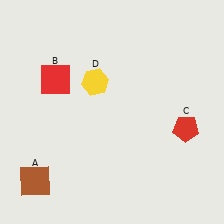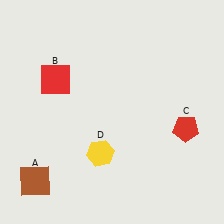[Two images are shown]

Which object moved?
The yellow hexagon (D) moved down.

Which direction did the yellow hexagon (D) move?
The yellow hexagon (D) moved down.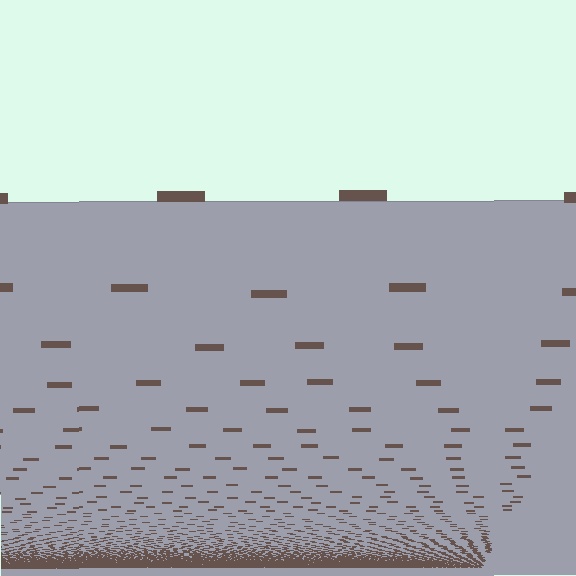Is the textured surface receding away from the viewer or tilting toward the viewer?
The surface appears to tilt toward the viewer. Texture elements get larger and sparser toward the top.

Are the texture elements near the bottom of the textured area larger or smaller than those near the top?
Smaller. The gradient is inverted — elements near the bottom are smaller and denser.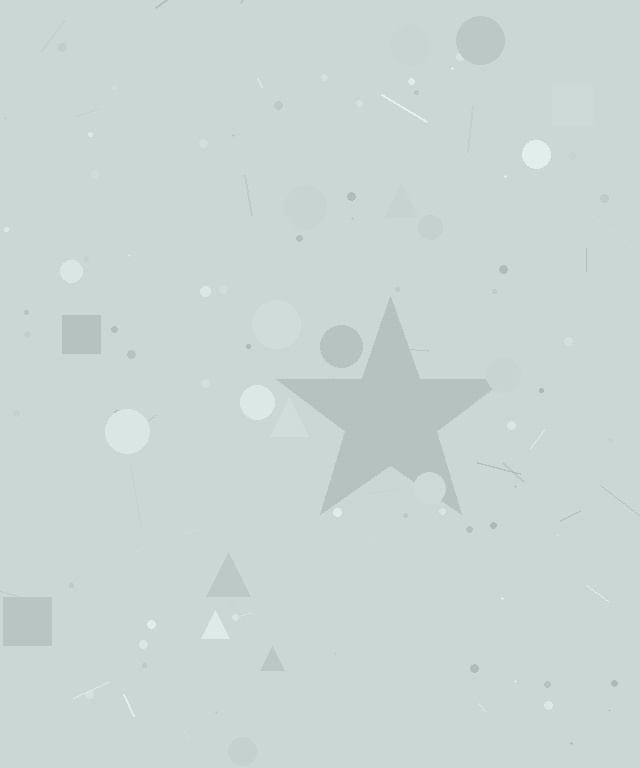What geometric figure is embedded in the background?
A star is embedded in the background.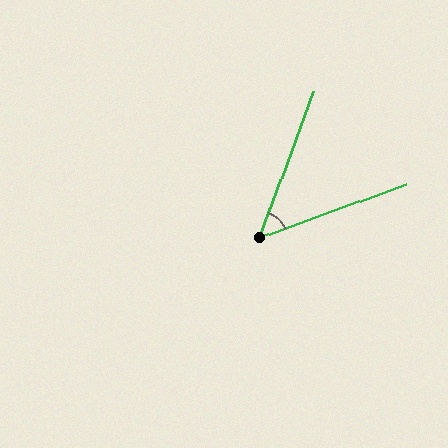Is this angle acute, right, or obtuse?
It is acute.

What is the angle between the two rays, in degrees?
Approximately 50 degrees.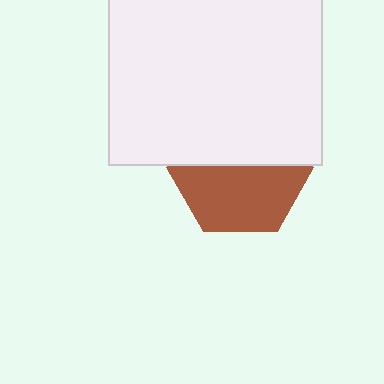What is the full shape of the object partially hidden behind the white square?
The partially hidden object is a brown hexagon.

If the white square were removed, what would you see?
You would see the complete brown hexagon.